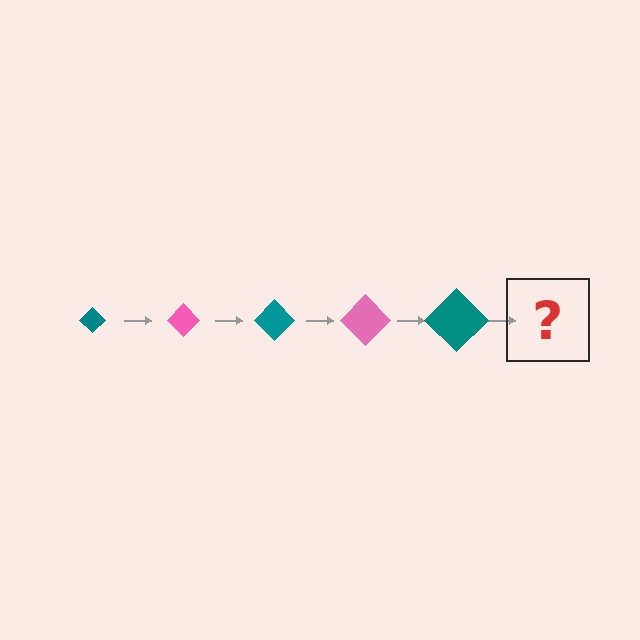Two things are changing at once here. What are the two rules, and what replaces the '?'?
The two rules are that the diamond grows larger each step and the color cycles through teal and pink. The '?' should be a pink diamond, larger than the previous one.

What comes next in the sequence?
The next element should be a pink diamond, larger than the previous one.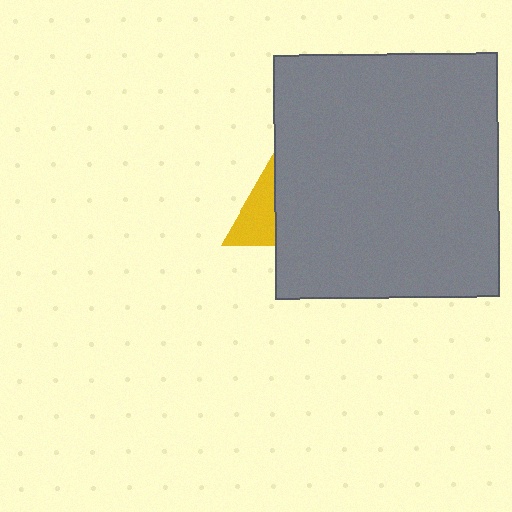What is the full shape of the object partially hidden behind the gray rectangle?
The partially hidden object is a yellow triangle.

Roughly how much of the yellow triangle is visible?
A small part of it is visible (roughly 42%).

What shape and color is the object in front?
The object in front is a gray rectangle.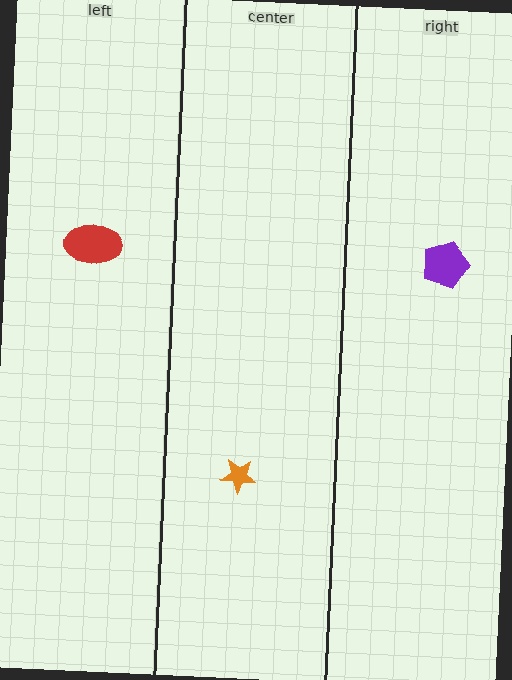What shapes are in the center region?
The orange star.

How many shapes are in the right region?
1.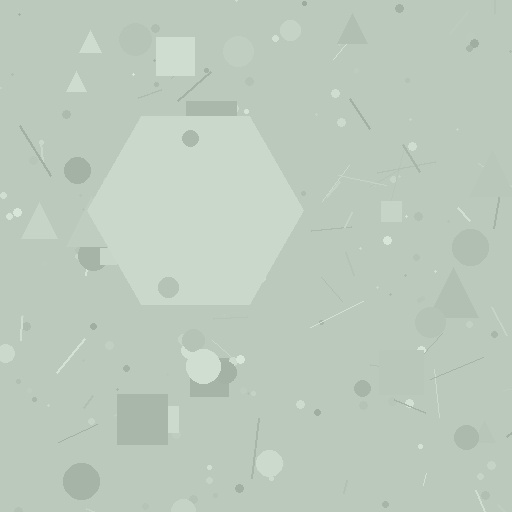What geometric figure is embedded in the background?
A hexagon is embedded in the background.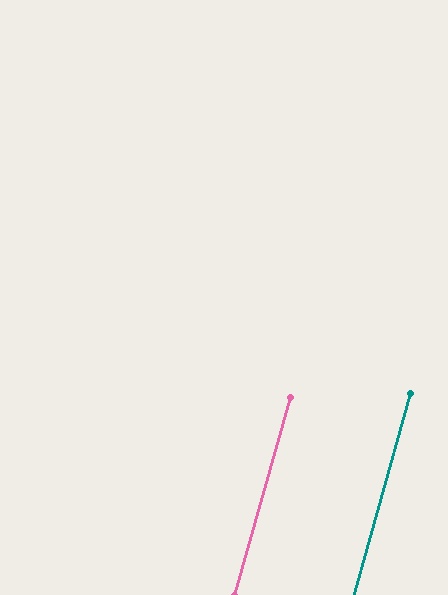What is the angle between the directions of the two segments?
Approximately 0 degrees.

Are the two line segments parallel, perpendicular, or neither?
Parallel — their directions differ by only 0.1°.